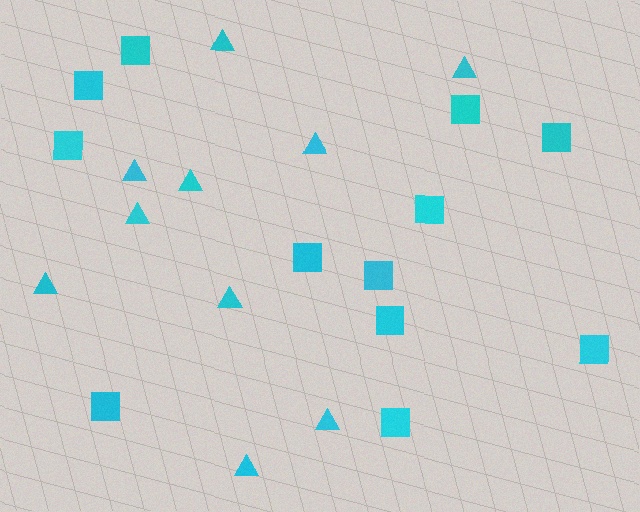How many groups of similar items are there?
There are 2 groups: one group of triangles (10) and one group of squares (12).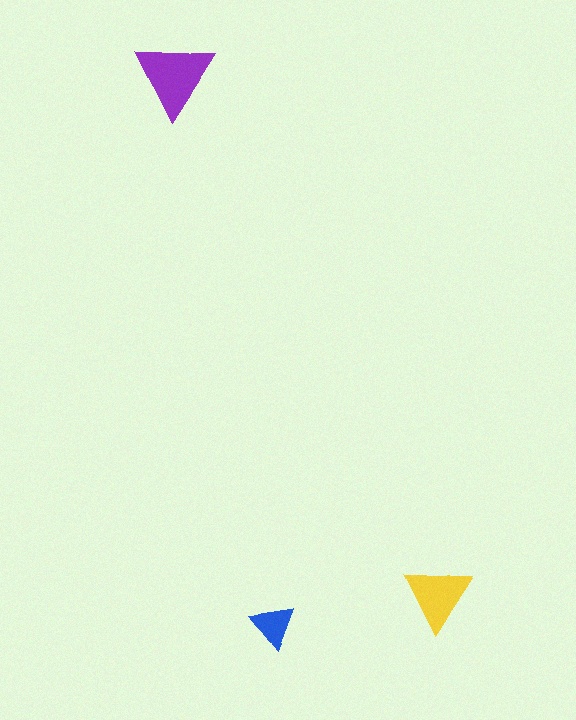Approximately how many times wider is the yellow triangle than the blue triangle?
About 1.5 times wider.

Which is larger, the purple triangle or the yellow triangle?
The purple one.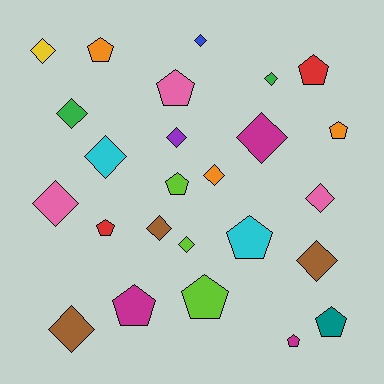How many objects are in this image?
There are 25 objects.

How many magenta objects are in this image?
There are 3 magenta objects.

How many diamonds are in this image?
There are 14 diamonds.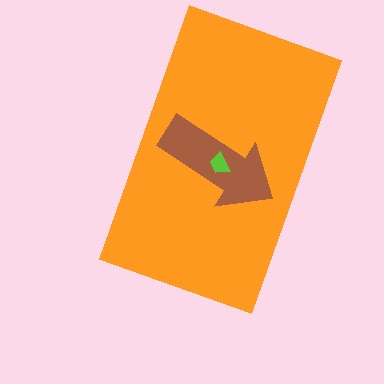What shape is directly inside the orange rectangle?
The brown arrow.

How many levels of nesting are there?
3.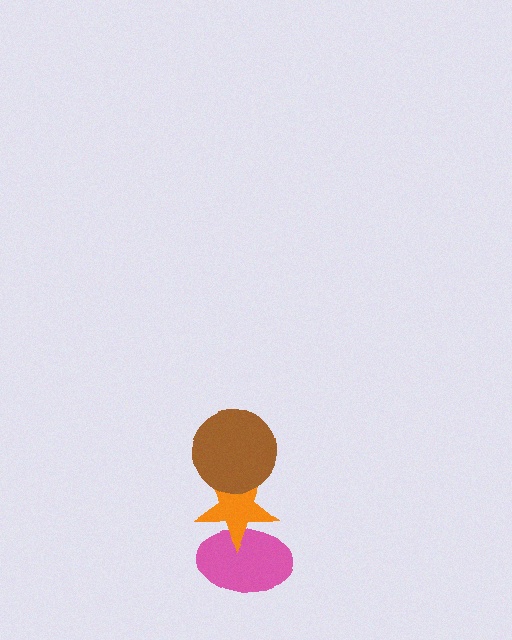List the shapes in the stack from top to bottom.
From top to bottom: the brown circle, the orange star, the pink ellipse.